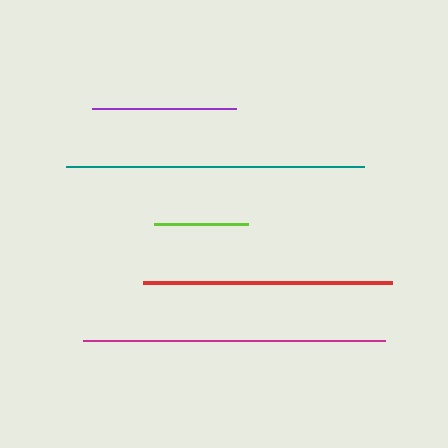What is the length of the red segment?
The red segment is approximately 249 pixels long.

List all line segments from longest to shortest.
From longest to shortest: magenta, teal, red, purple, lime.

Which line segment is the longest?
The magenta line is the longest at approximately 302 pixels.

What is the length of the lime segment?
The lime segment is approximately 94 pixels long.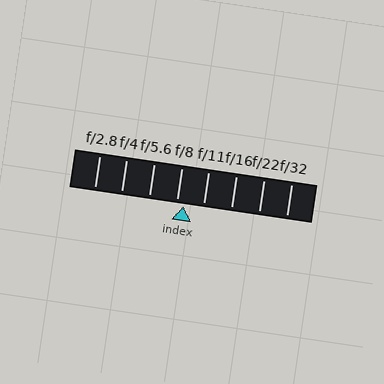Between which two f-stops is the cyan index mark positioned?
The index mark is between f/8 and f/11.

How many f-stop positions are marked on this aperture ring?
There are 8 f-stop positions marked.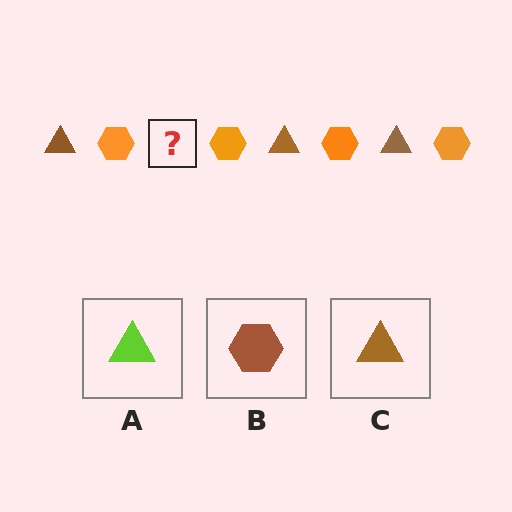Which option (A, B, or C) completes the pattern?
C.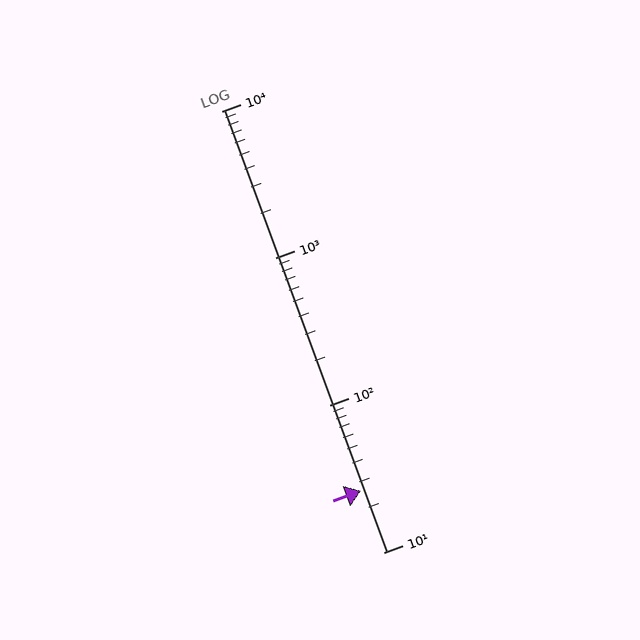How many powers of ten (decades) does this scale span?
The scale spans 3 decades, from 10 to 10000.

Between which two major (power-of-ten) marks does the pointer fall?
The pointer is between 10 and 100.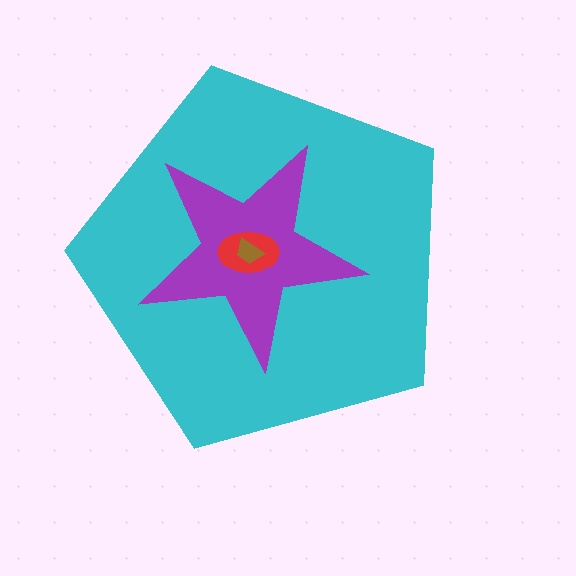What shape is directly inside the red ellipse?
The brown trapezoid.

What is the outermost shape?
The cyan pentagon.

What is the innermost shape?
The brown trapezoid.